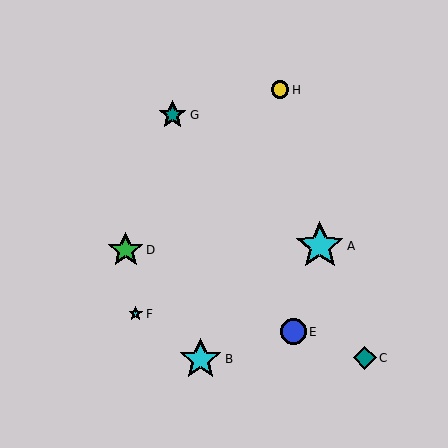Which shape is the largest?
The cyan star (labeled A) is the largest.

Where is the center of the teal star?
The center of the teal star is at (173, 115).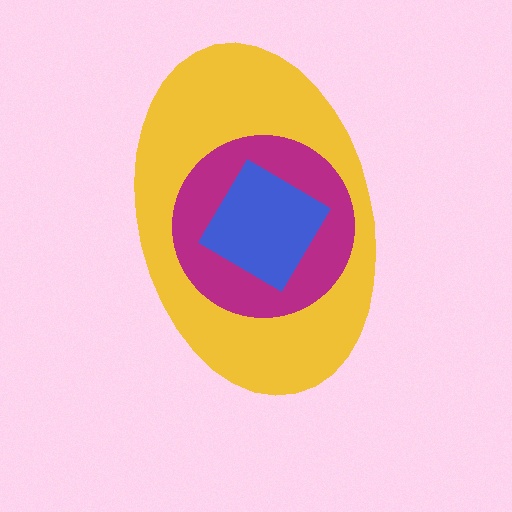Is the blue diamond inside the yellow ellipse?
Yes.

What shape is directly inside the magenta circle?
The blue diamond.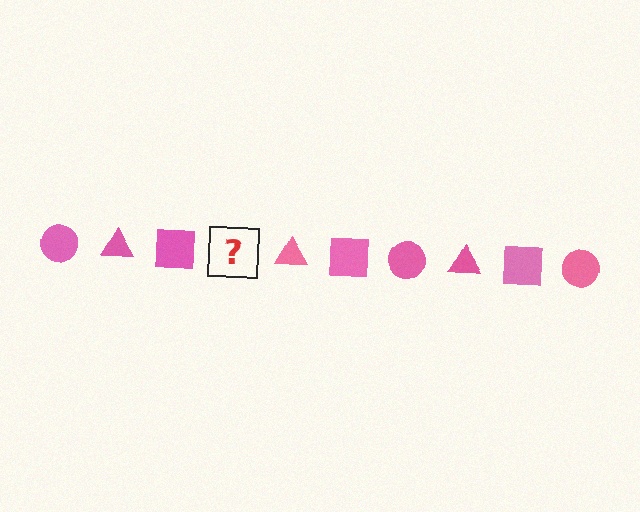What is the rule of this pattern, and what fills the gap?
The rule is that the pattern cycles through circle, triangle, square shapes in pink. The gap should be filled with a pink circle.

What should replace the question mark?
The question mark should be replaced with a pink circle.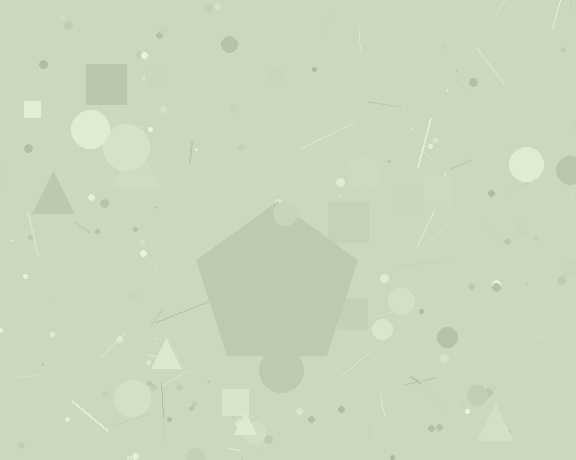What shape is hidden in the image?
A pentagon is hidden in the image.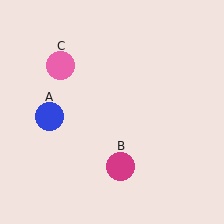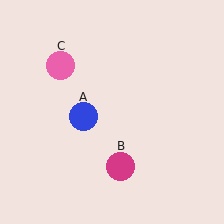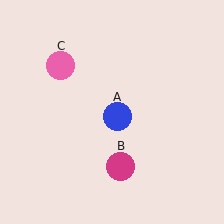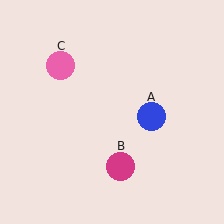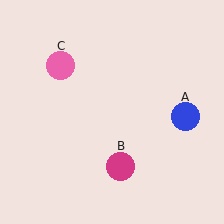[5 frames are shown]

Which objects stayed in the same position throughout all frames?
Magenta circle (object B) and pink circle (object C) remained stationary.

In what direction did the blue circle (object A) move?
The blue circle (object A) moved right.